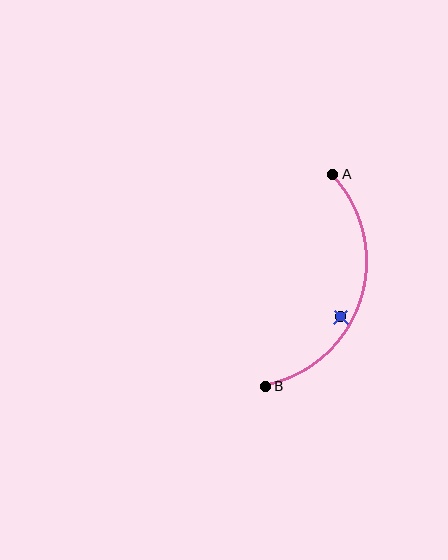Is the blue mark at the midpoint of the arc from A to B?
No — the blue mark does not lie on the arc at all. It sits slightly inside the curve.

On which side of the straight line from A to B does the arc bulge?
The arc bulges to the right of the straight line connecting A and B.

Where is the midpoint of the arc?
The arc midpoint is the point on the curve farthest from the straight line joining A and B. It sits to the right of that line.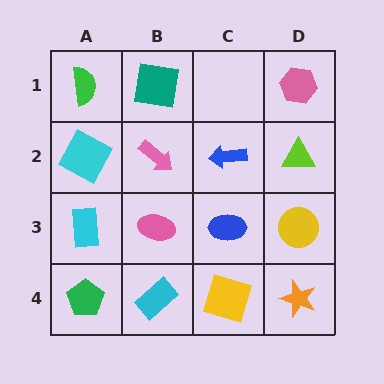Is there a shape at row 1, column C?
No, that cell is empty.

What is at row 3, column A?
A cyan rectangle.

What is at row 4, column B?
A cyan rectangle.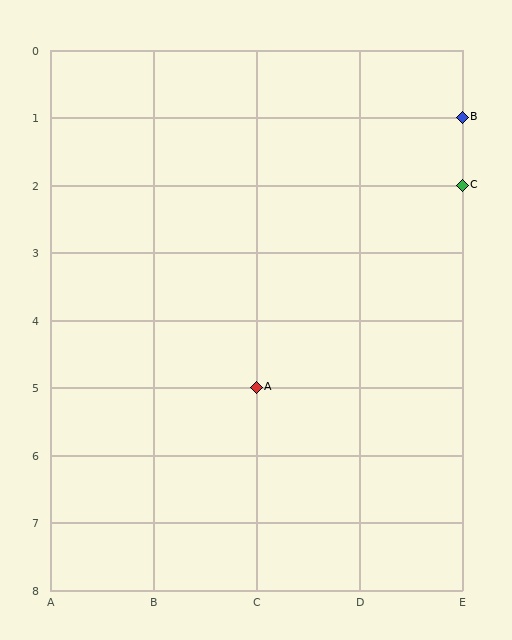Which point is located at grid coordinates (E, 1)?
Point B is at (E, 1).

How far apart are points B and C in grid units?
Points B and C are 1 row apart.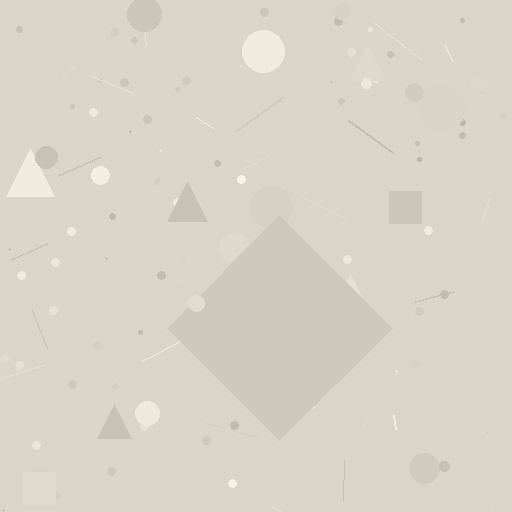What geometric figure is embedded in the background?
A diamond is embedded in the background.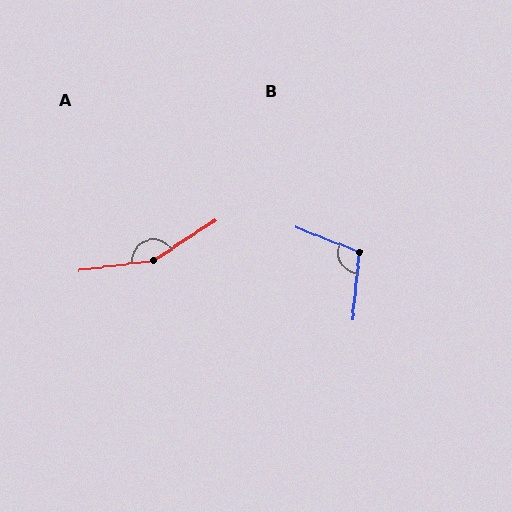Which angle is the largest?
A, at approximately 155 degrees.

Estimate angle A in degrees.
Approximately 155 degrees.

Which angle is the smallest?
B, at approximately 106 degrees.